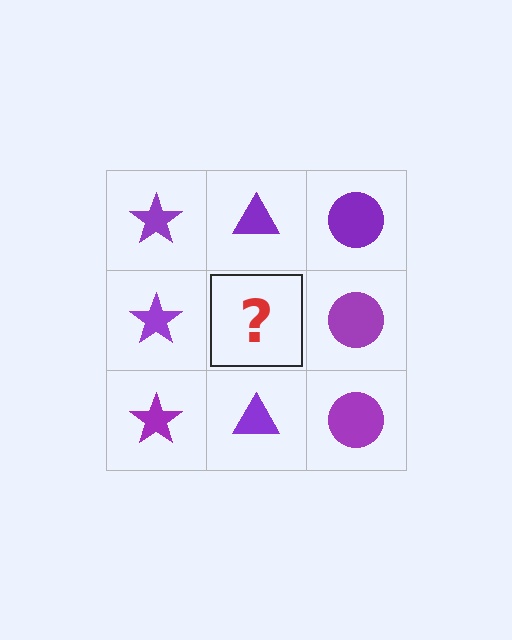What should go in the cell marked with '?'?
The missing cell should contain a purple triangle.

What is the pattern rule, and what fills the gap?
The rule is that each column has a consistent shape. The gap should be filled with a purple triangle.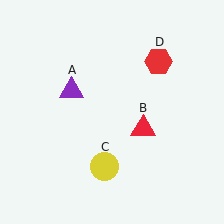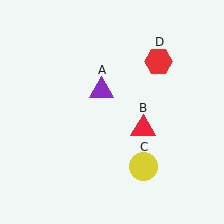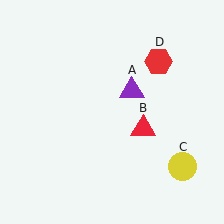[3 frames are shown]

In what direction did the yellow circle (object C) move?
The yellow circle (object C) moved right.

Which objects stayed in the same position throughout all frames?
Red triangle (object B) and red hexagon (object D) remained stationary.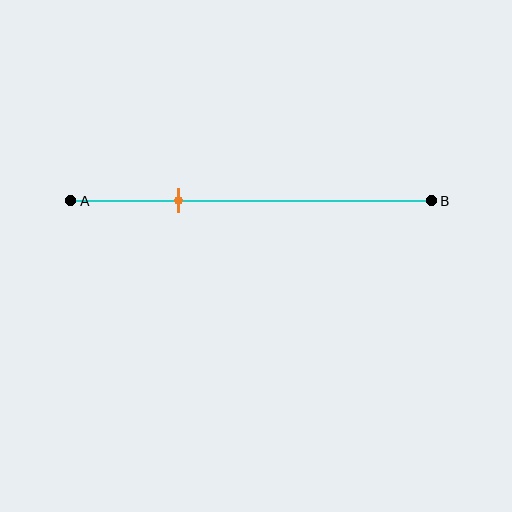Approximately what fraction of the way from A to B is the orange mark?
The orange mark is approximately 30% of the way from A to B.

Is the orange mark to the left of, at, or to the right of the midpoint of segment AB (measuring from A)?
The orange mark is to the left of the midpoint of segment AB.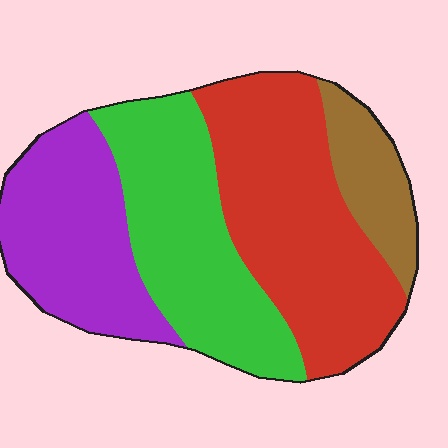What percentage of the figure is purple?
Purple covers 25% of the figure.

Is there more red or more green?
Red.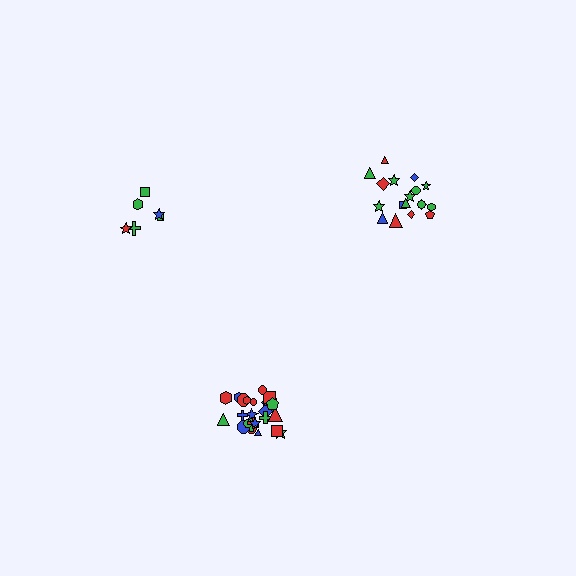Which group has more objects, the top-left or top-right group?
The top-right group.